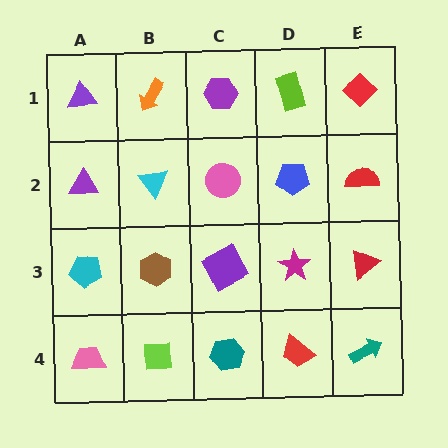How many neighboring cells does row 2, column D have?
4.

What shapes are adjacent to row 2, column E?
A red diamond (row 1, column E), a red triangle (row 3, column E), a blue pentagon (row 2, column D).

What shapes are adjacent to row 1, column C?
A pink circle (row 2, column C), an orange arrow (row 1, column B), a lime rectangle (row 1, column D).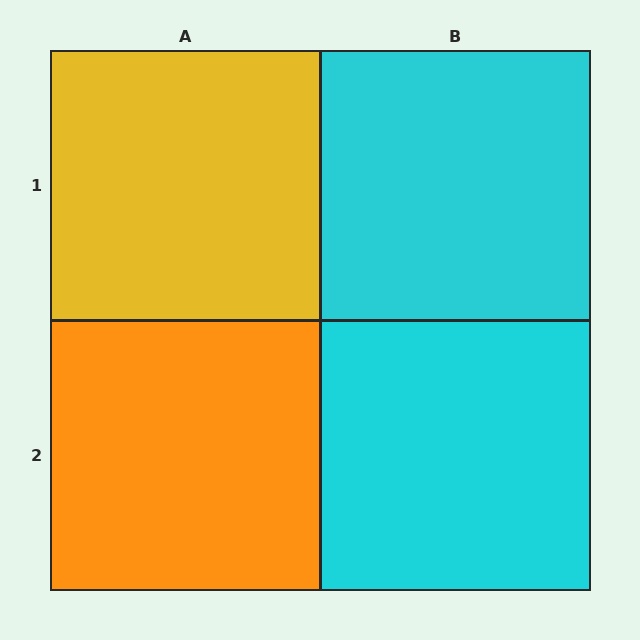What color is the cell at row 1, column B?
Cyan.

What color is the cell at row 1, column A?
Yellow.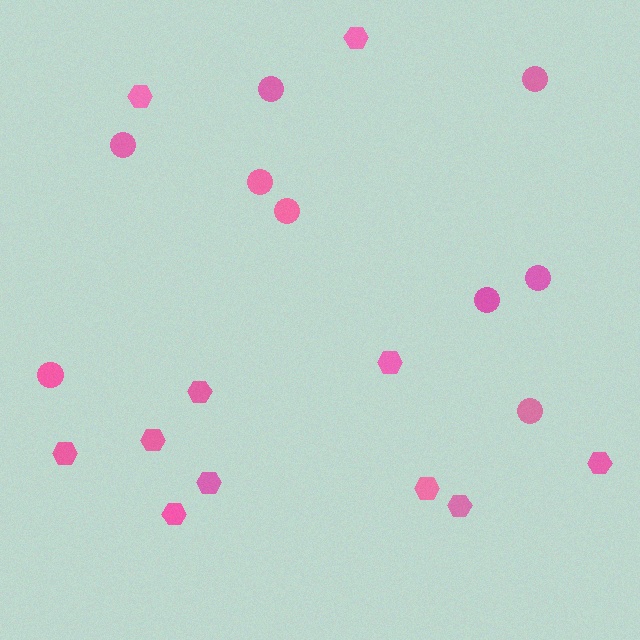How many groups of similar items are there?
There are 2 groups: one group of hexagons (11) and one group of circles (9).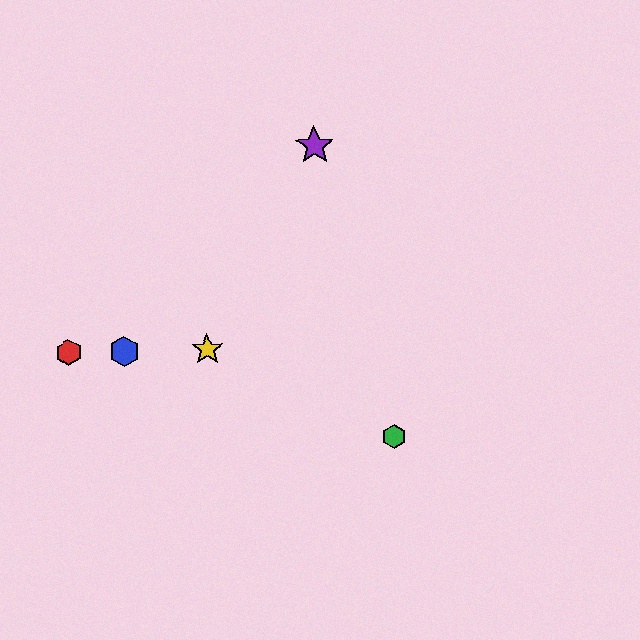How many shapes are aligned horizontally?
3 shapes (the red hexagon, the blue hexagon, the yellow star) are aligned horizontally.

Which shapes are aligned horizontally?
The red hexagon, the blue hexagon, the yellow star are aligned horizontally.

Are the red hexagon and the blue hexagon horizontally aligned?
Yes, both are at y≈353.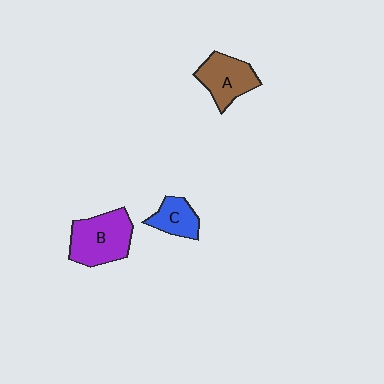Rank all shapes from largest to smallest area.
From largest to smallest: B (purple), A (brown), C (blue).